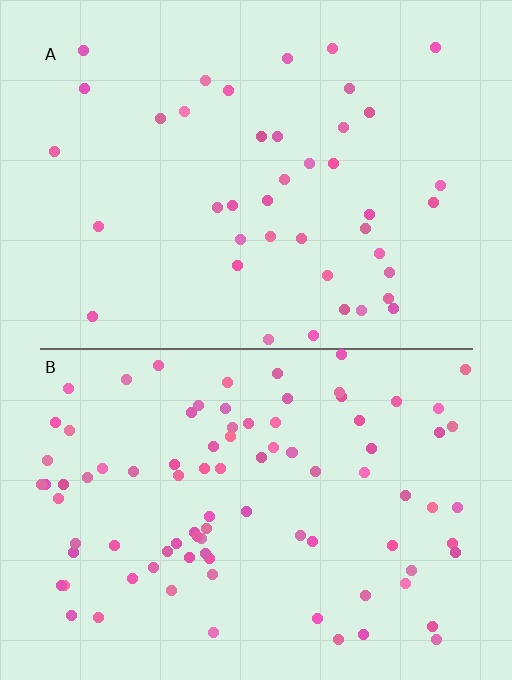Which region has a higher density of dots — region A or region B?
B (the bottom).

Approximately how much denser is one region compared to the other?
Approximately 2.2× — region B over region A.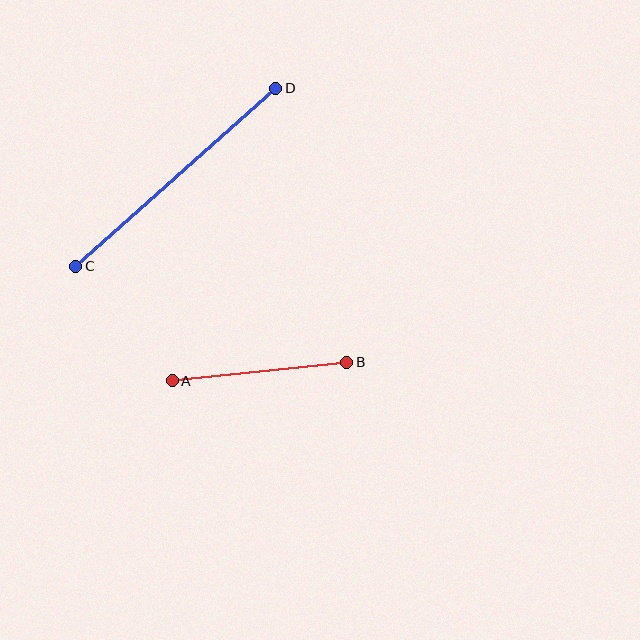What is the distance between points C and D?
The distance is approximately 268 pixels.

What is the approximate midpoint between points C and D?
The midpoint is at approximately (176, 177) pixels.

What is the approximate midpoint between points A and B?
The midpoint is at approximately (259, 372) pixels.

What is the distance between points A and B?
The distance is approximately 175 pixels.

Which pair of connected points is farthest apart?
Points C and D are farthest apart.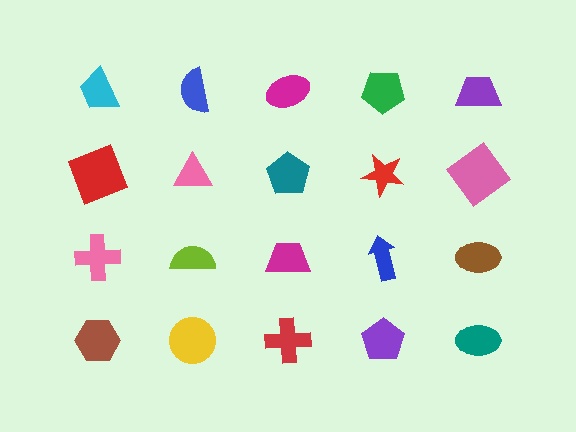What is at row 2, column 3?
A teal pentagon.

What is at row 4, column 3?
A red cross.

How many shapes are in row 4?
5 shapes.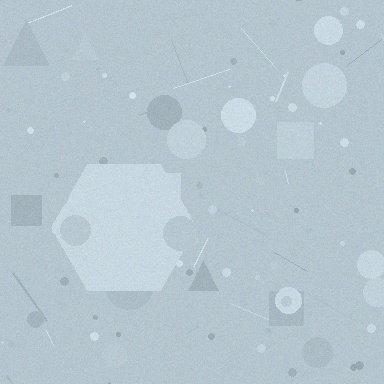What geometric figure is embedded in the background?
A hexagon is embedded in the background.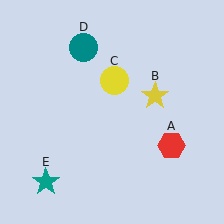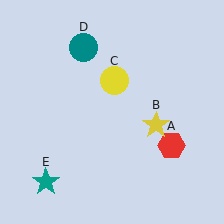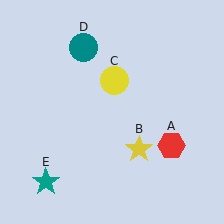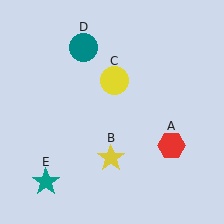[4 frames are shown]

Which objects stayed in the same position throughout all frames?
Red hexagon (object A) and yellow circle (object C) and teal circle (object D) and teal star (object E) remained stationary.